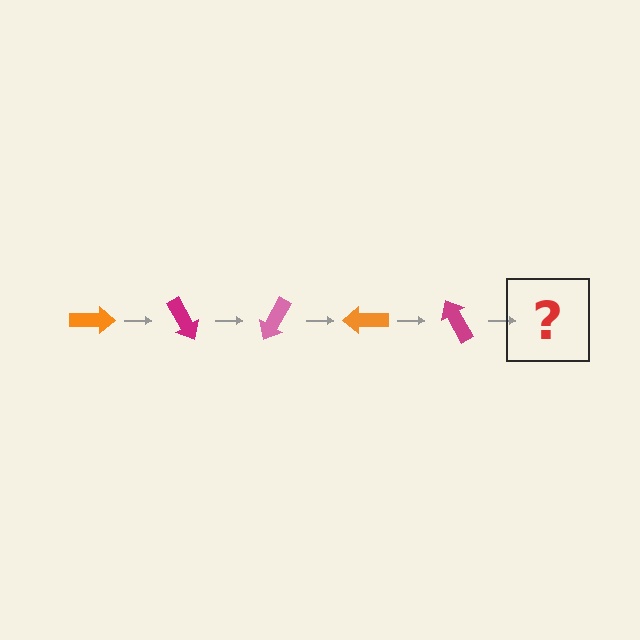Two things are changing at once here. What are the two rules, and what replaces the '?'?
The two rules are that it rotates 60 degrees each step and the color cycles through orange, magenta, and pink. The '?' should be a pink arrow, rotated 300 degrees from the start.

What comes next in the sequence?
The next element should be a pink arrow, rotated 300 degrees from the start.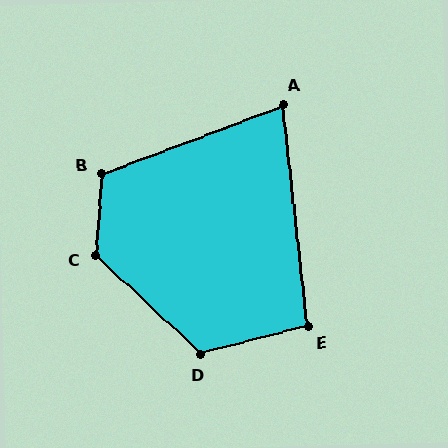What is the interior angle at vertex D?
Approximately 122 degrees (obtuse).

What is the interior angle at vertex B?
Approximately 115 degrees (obtuse).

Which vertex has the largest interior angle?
C, at approximately 129 degrees.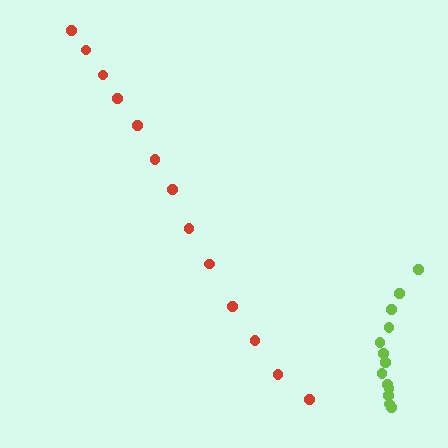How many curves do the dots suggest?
There are 2 distinct paths.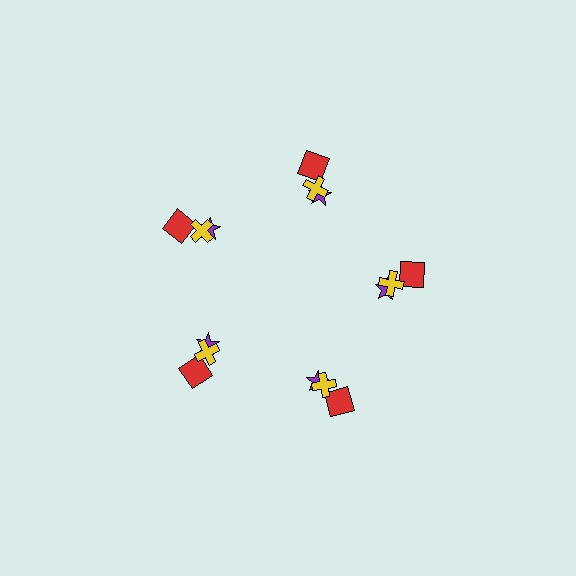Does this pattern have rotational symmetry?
Yes, this pattern has 5-fold rotational symmetry. It looks the same after rotating 72 degrees around the center.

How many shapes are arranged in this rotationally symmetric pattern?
There are 15 shapes, arranged in 5 groups of 3.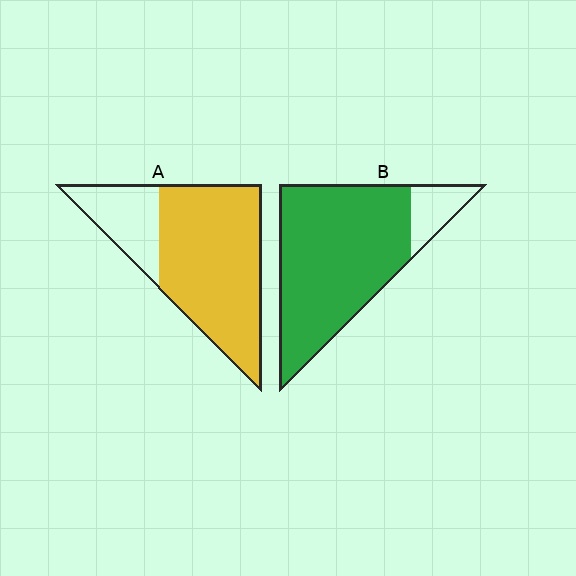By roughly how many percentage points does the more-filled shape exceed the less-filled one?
By roughly 10 percentage points (B over A).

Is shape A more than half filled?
Yes.